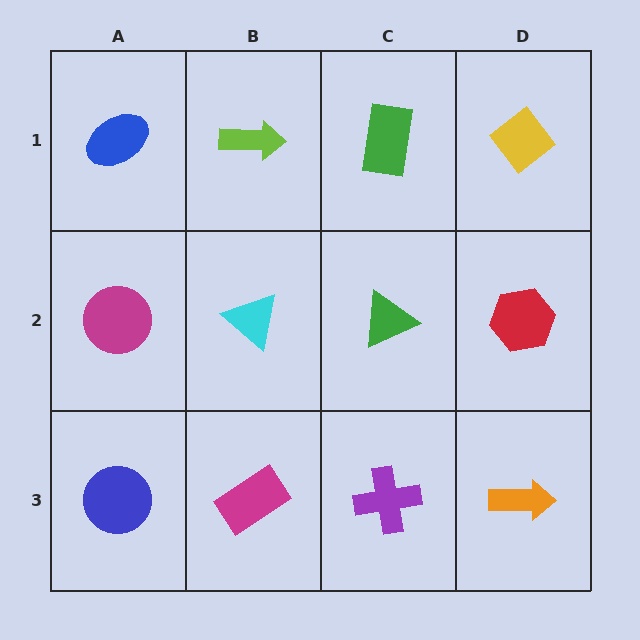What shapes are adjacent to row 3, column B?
A cyan triangle (row 2, column B), a blue circle (row 3, column A), a purple cross (row 3, column C).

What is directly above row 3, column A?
A magenta circle.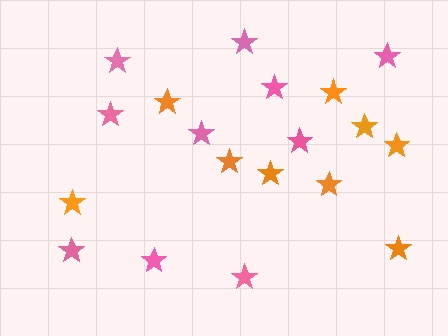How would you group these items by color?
There are 2 groups: one group of pink stars (10) and one group of orange stars (9).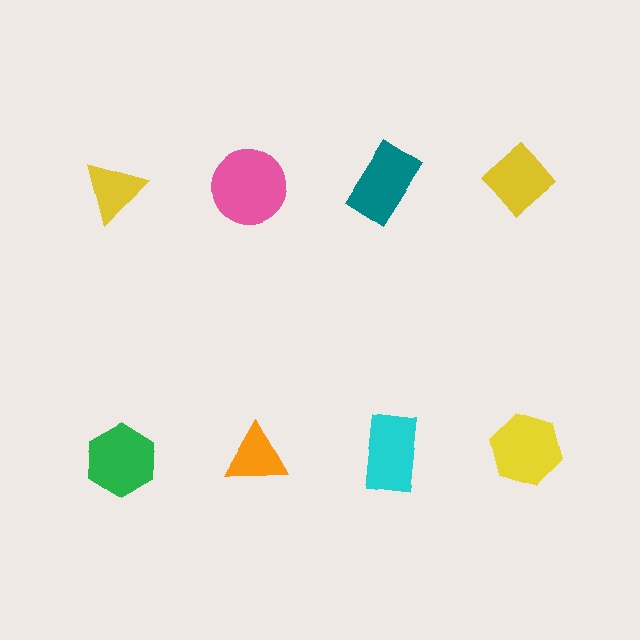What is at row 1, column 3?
A teal rectangle.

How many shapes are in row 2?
4 shapes.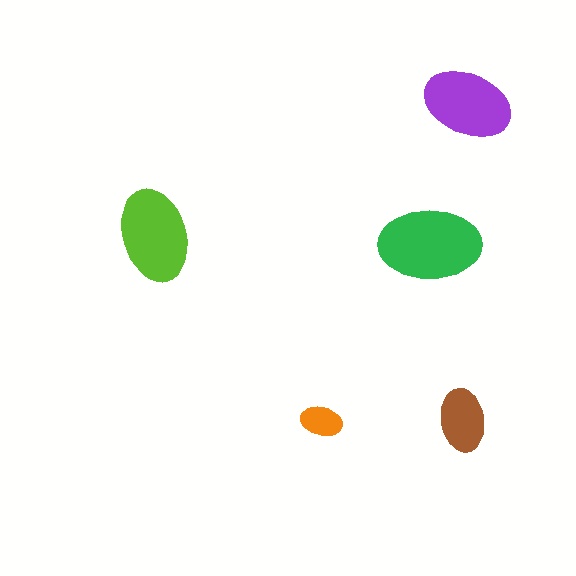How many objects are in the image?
There are 5 objects in the image.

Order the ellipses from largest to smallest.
the green one, the lime one, the purple one, the brown one, the orange one.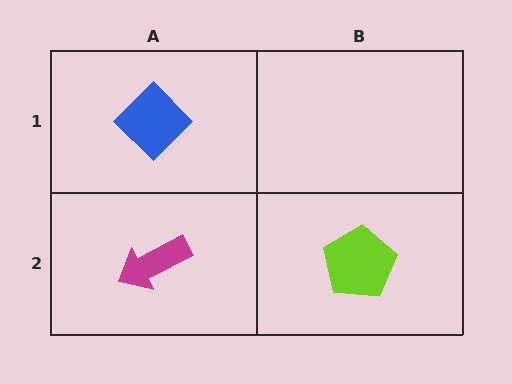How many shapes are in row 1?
1 shape.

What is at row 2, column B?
A lime pentagon.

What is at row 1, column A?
A blue diamond.